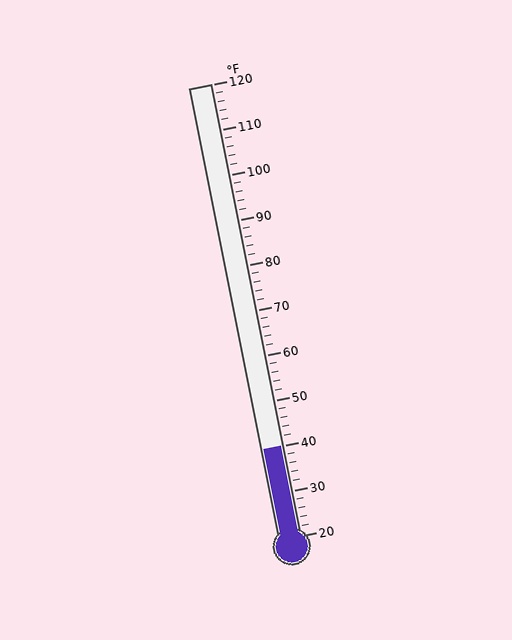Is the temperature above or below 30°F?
The temperature is above 30°F.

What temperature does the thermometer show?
The thermometer shows approximately 40°F.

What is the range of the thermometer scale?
The thermometer scale ranges from 20°F to 120°F.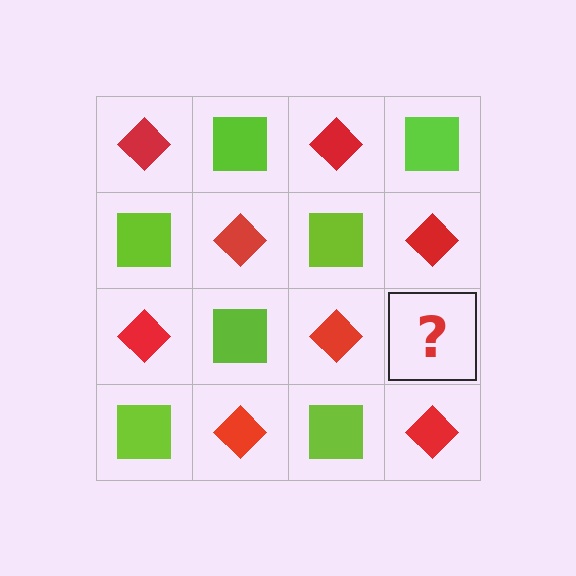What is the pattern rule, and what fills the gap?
The rule is that it alternates red diamond and lime square in a checkerboard pattern. The gap should be filled with a lime square.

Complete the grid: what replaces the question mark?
The question mark should be replaced with a lime square.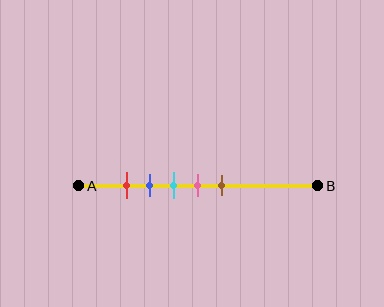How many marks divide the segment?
There are 5 marks dividing the segment.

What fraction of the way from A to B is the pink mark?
The pink mark is approximately 50% (0.5) of the way from A to B.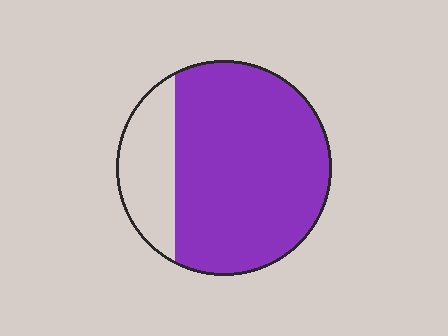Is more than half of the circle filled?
Yes.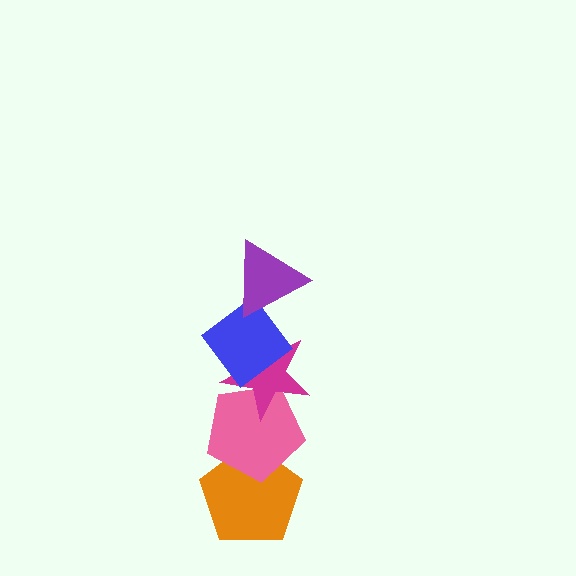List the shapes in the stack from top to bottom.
From top to bottom: the purple triangle, the blue diamond, the magenta star, the pink pentagon, the orange pentagon.